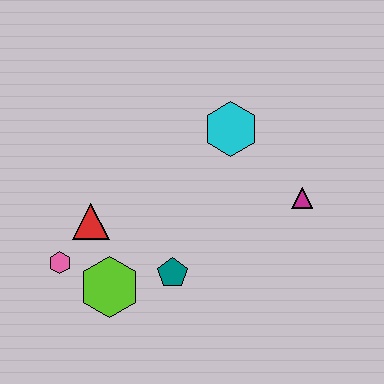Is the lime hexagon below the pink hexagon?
Yes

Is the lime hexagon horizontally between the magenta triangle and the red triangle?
Yes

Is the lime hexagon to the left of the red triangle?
No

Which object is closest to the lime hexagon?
The pink hexagon is closest to the lime hexagon.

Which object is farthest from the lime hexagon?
The magenta triangle is farthest from the lime hexagon.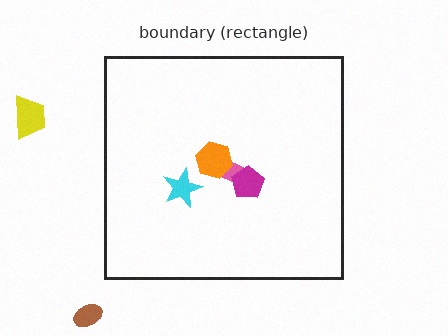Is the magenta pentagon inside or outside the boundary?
Inside.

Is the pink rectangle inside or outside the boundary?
Inside.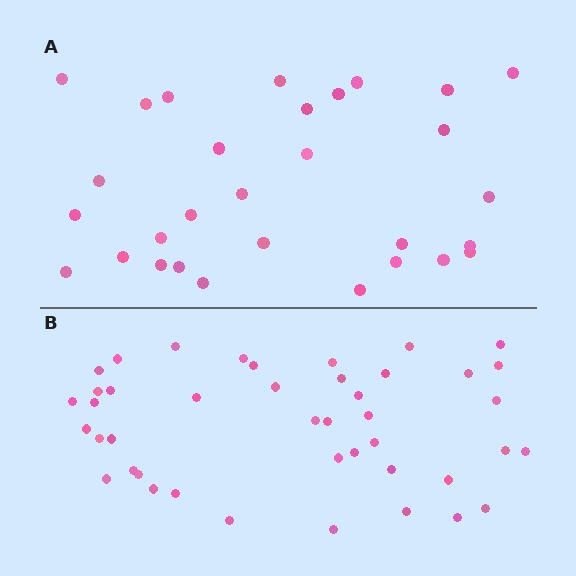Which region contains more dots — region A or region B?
Region B (the bottom region) has more dots.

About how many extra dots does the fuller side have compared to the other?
Region B has approximately 15 more dots than region A.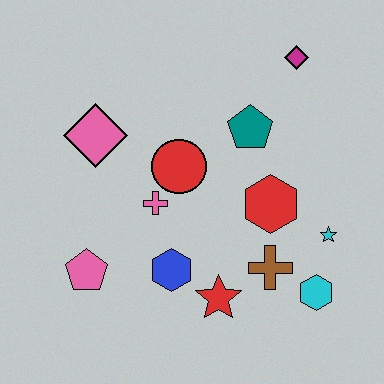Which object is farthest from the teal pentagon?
The pink pentagon is farthest from the teal pentagon.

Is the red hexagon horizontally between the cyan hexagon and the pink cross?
Yes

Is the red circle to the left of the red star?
Yes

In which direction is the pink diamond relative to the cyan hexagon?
The pink diamond is to the left of the cyan hexagon.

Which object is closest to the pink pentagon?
The blue hexagon is closest to the pink pentagon.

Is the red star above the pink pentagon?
No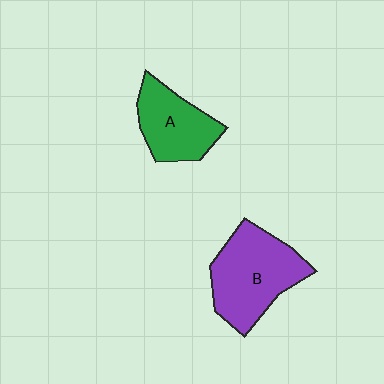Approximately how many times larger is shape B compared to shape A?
Approximately 1.4 times.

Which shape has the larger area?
Shape B (purple).